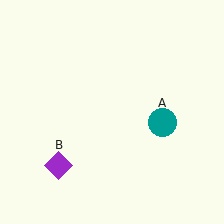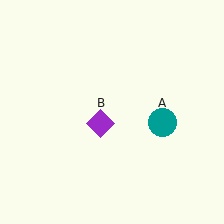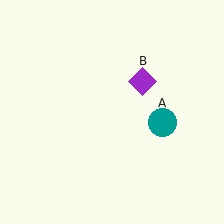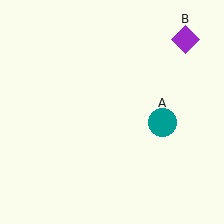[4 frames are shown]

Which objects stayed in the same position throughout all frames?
Teal circle (object A) remained stationary.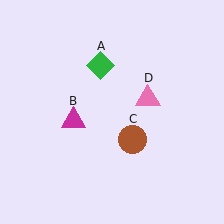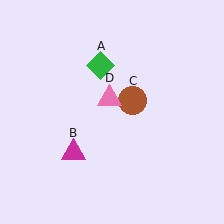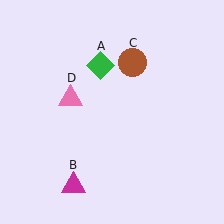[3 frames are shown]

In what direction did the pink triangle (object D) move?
The pink triangle (object D) moved left.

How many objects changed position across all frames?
3 objects changed position: magenta triangle (object B), brown circle (object C), pink triangle (object D).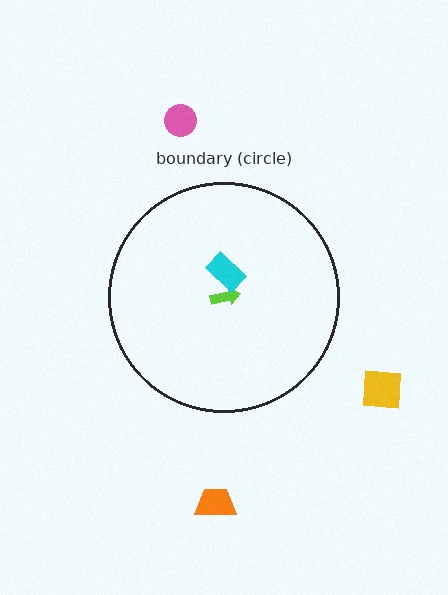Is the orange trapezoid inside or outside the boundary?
Outside.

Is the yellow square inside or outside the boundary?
Outside.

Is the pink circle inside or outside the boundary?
Outside.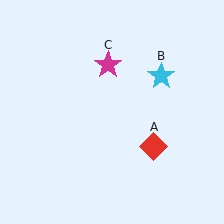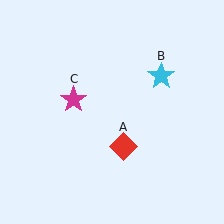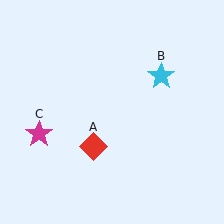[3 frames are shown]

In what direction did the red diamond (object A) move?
The red diamond (object A) moved left.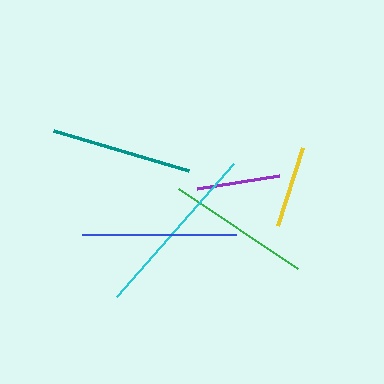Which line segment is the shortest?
The yellow line is the shortest at approximately 82 pixels.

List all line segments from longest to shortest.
From longest to shortest: cyan, blue, green, teal, purple, yellow.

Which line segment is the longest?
The cyan line is the longest at approximately 177 pixels.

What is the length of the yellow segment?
The yellow segment is approximately 82 pixels long.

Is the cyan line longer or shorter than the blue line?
The cyan line is longer than the blue line.